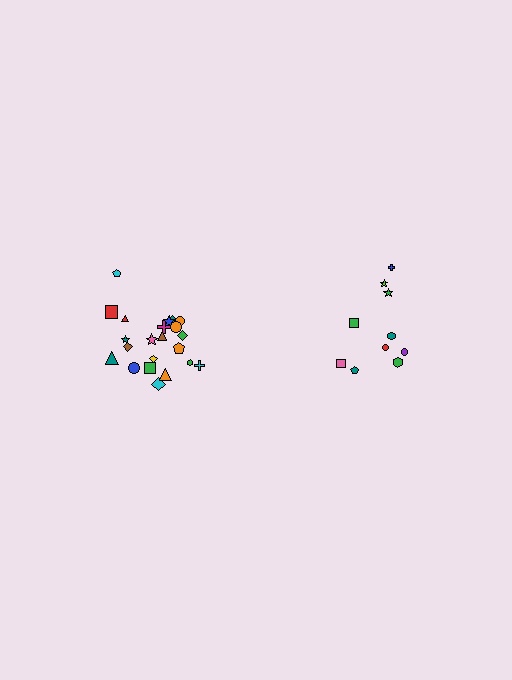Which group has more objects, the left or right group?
The left group.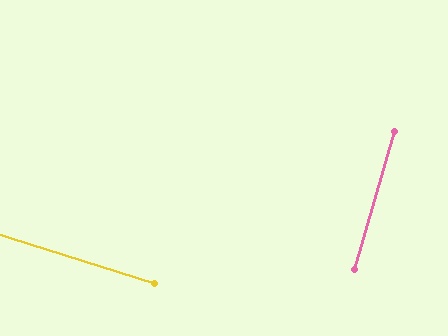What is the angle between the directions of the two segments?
Approximately 89 degrees.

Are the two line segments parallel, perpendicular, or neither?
Perpendicular — they meet at approximately 89°.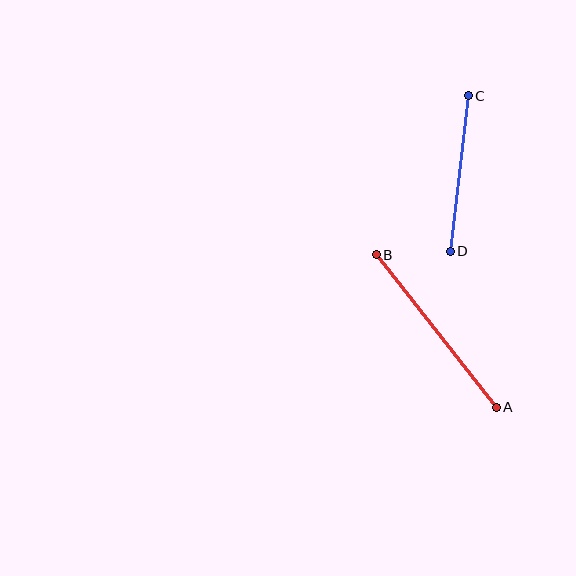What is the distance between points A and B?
The distance is approximately 194 pixels.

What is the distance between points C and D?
The distance is approximately 157 pixels.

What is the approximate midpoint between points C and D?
The midpoint is at approximately (459, 173) pixels.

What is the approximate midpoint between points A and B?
The midpoint is at approximately (436, 331) pixels.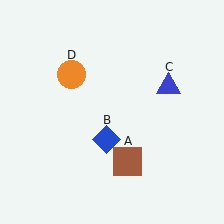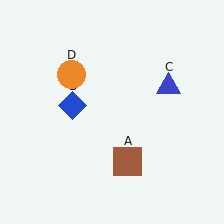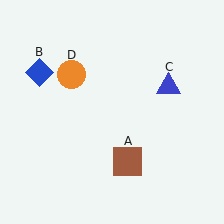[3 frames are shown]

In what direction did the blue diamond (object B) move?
The blue diamond (object B) moved up and to the left.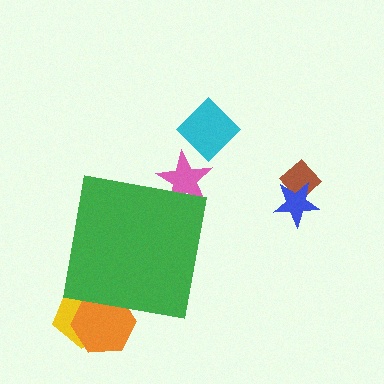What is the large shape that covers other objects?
A green square.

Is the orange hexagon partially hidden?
Yes, the orange hexagon is partially hidden behind the green square.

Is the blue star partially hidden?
No, the blue star is fully visible.